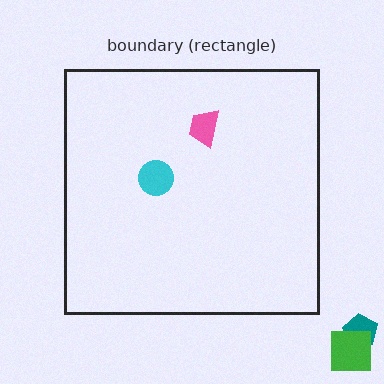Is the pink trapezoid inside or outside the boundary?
Inside.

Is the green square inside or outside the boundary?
Outside.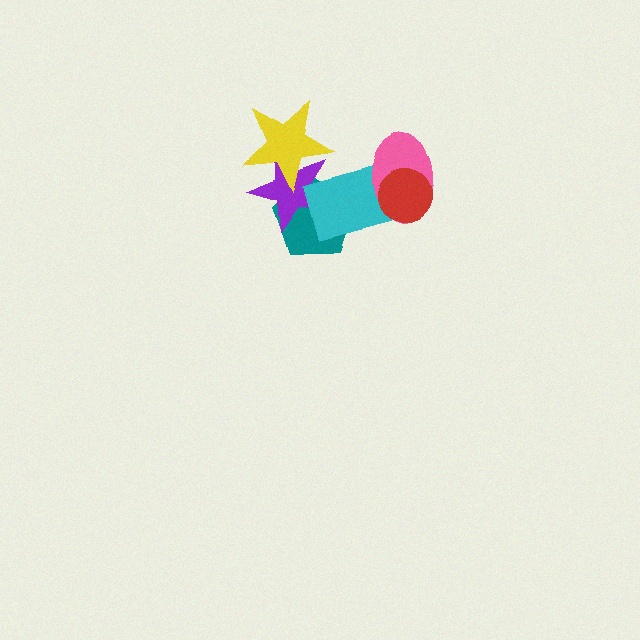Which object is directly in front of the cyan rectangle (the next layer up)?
The pink ellipse is directly in front of the cyan rectangle.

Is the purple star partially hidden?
Yes, it is partially covered by another shape.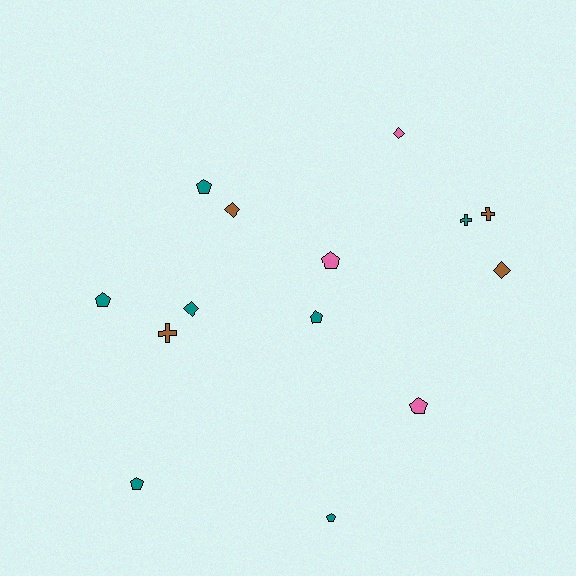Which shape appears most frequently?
Pentagon, with 7 objects.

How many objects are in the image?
There are 14 objects.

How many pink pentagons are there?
There are 2 pink pentagons.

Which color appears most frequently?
Teal, with 7 objects.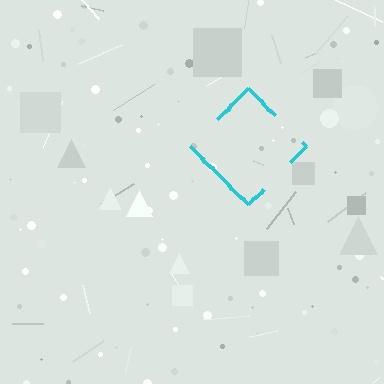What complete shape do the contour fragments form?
The contour fragments form a diamond.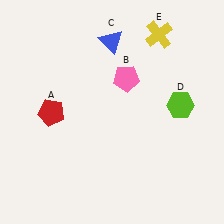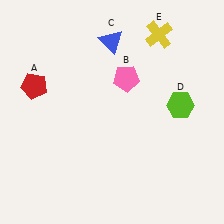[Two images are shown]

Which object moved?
The red pentagon (A) moved up.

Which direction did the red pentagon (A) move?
The red pentagon (A) moved up.